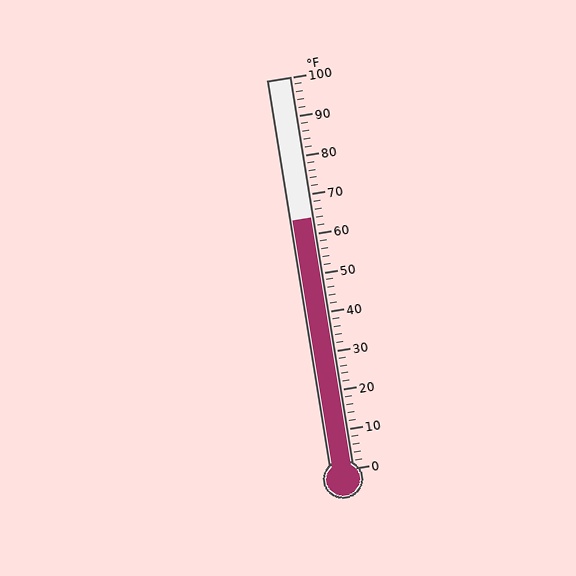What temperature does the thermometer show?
The thermometer shows approximately 64°F.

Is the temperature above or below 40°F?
The temperature is above 40°F.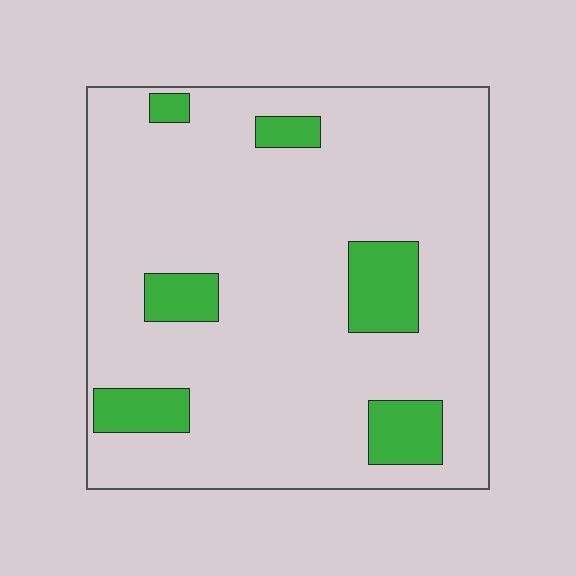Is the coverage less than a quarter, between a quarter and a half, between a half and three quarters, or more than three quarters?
Less than a quarter.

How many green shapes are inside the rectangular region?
6.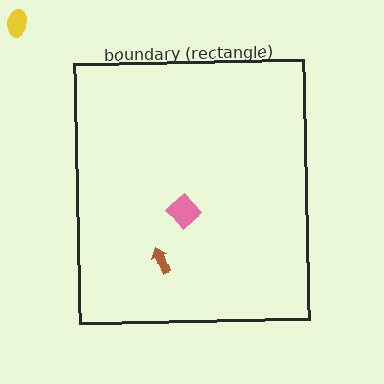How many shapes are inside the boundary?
2 inside, 1 outside.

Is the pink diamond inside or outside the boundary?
Inside.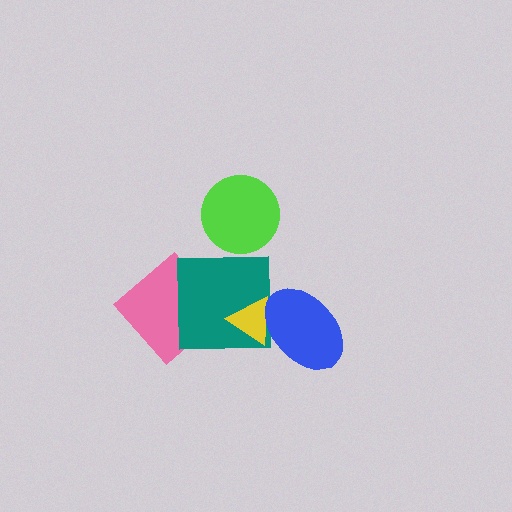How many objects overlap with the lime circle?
0 objects overlap with the lime circle.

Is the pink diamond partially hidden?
Yes, it is partially covered by another shape.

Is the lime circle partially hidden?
No, no other shape covers it.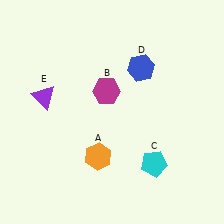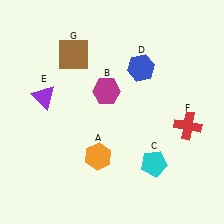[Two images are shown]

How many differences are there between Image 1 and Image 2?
There are 2 differences between the two images.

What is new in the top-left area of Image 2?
A brown square (G) was added in the top-left area of Image 2.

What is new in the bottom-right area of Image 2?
A red cross (F) was added in the bottom-right area of Image 2.